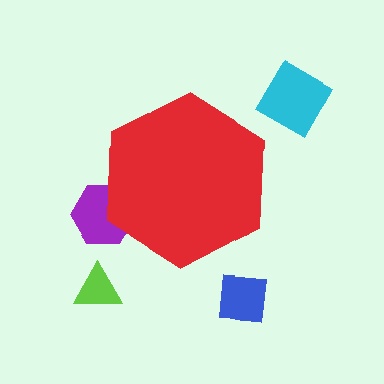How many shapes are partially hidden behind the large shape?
1 shape is partially hidden.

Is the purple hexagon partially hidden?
Yes, the purple hexagon is partially hidden behind the red hexagon.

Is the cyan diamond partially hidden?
No, the cyan diamond is fully visible.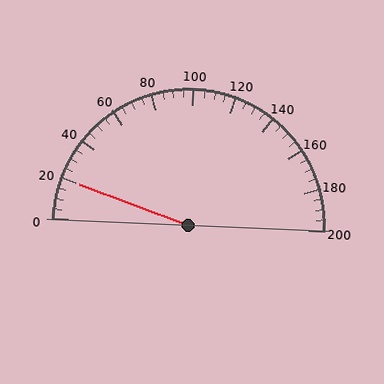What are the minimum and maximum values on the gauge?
The gauge ranges from 0 to 200.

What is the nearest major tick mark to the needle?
The nearest major tick mark is 20.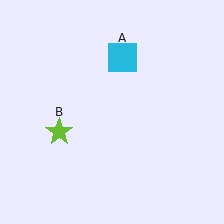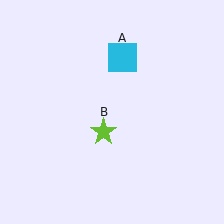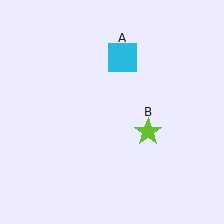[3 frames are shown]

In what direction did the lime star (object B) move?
The lime star (object B) moved right.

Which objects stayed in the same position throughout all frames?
Cyan square (object A) remained stationary.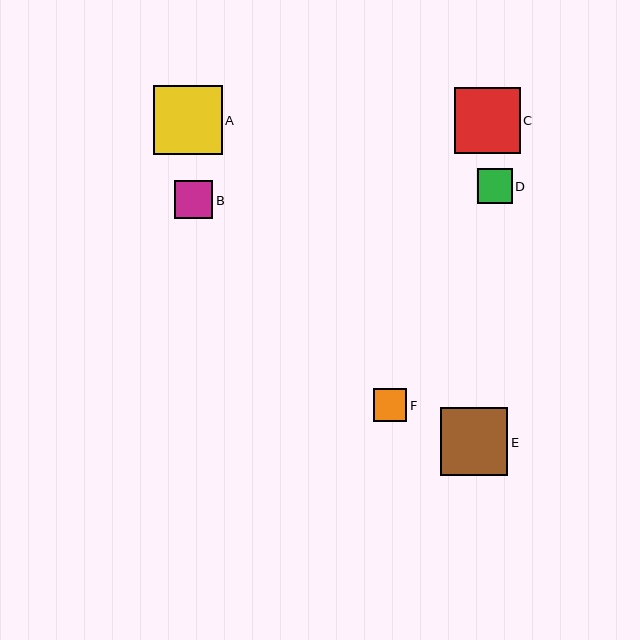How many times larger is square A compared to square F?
Square A is approximately 2.1 times the size of square F.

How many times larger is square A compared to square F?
Square A is approximately 2.1 times the size of square F.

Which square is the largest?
Square A is the largest with a size of approximately 69 pixels.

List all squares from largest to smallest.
From largest to smallest: A, E, C, B, D, F.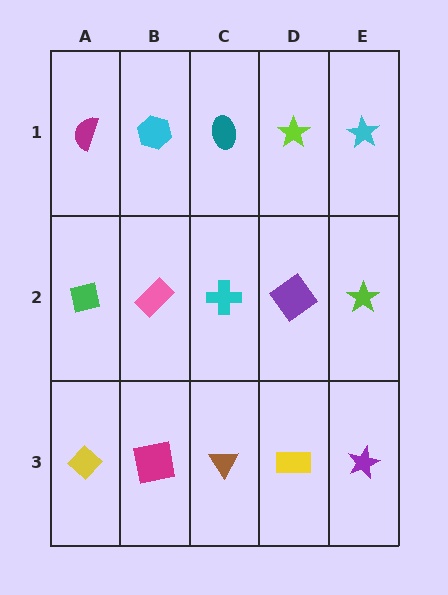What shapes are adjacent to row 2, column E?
A cyan star (row 1, column E), a purple star (row 3, column E), a purple diamond (row 2, column D).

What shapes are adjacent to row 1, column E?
A lime star (row 2, column E), a lime star (row 1, column D).